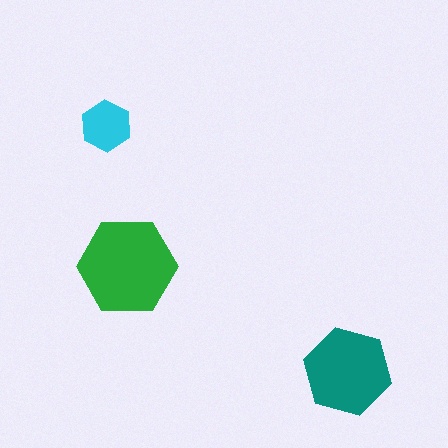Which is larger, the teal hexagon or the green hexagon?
The green one.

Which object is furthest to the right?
The teal hexagon is rightmost.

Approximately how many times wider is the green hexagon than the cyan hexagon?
About 2 times wider.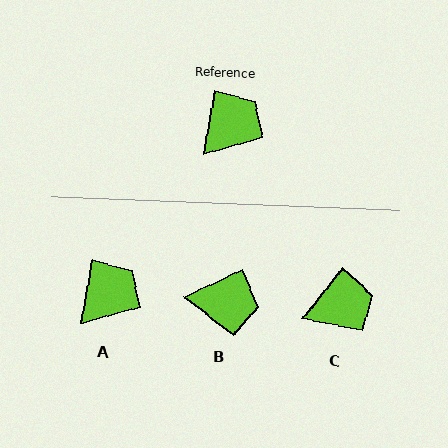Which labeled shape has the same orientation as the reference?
A.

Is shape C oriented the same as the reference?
No, it is off by about 28 degrees.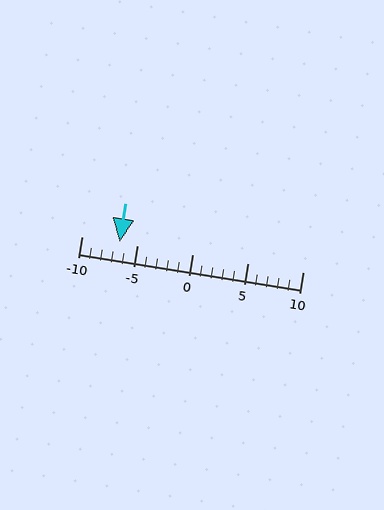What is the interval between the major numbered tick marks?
The major tick marks are spaced 5 units apart.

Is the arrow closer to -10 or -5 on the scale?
The arrow is closer to -5.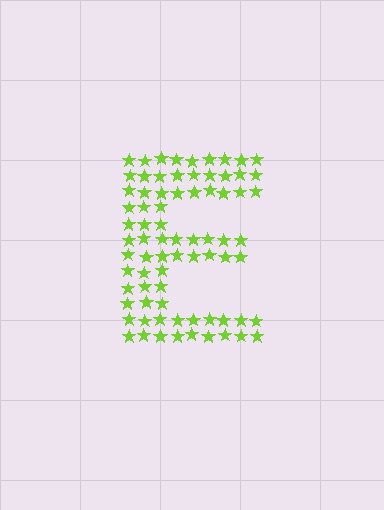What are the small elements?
The small elements are stars.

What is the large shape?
The large shape is the letter E.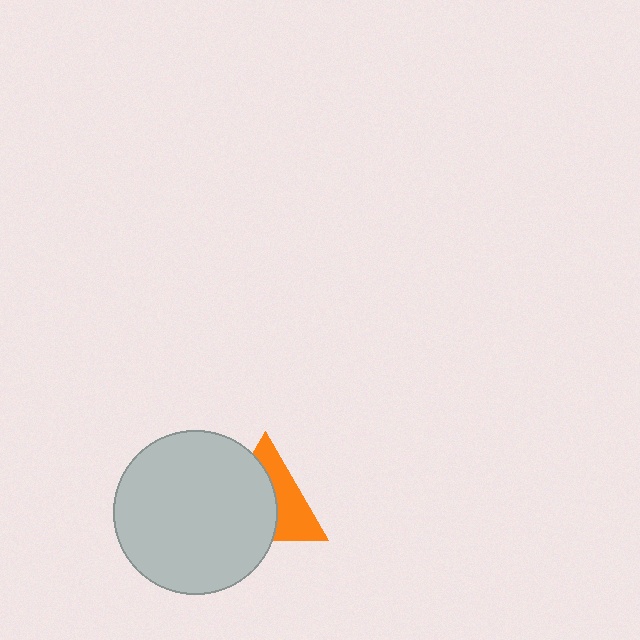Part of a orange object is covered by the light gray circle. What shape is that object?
It is a triangle.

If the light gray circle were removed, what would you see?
You would see the complete orange triangle.